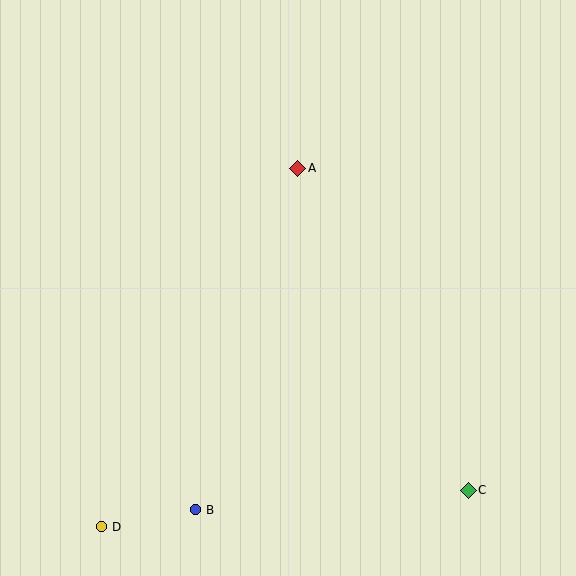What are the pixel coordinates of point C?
Point C is at (468, 490).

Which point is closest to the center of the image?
Point A at (298, 168) is closest to the center.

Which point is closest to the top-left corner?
Point A is closest to the top-left corner.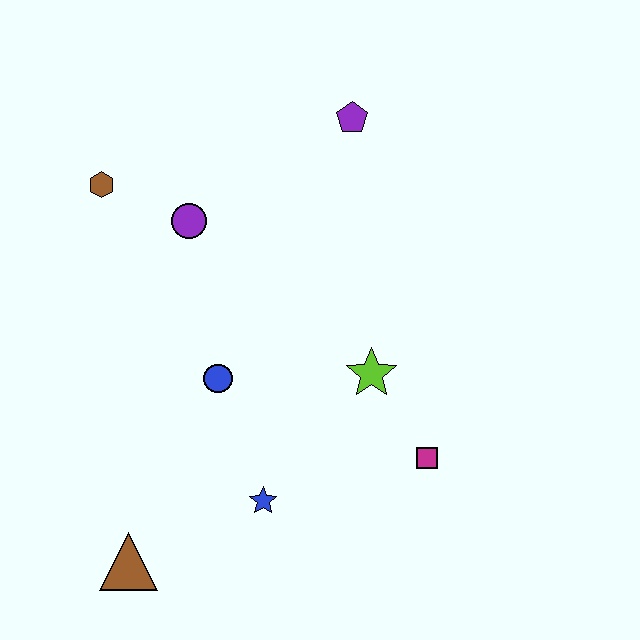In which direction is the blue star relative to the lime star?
The blue star is below the lime star.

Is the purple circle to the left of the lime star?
Yes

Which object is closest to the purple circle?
The brown hexagon is closest to the purple circle.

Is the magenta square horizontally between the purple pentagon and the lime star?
No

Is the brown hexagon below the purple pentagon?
Yes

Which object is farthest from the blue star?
The purple pentagon is farthest from the blue star.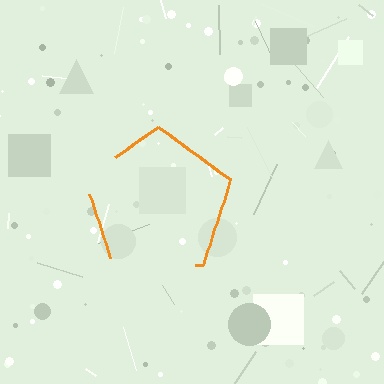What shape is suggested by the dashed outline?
The dashed outline suggests a pentagon.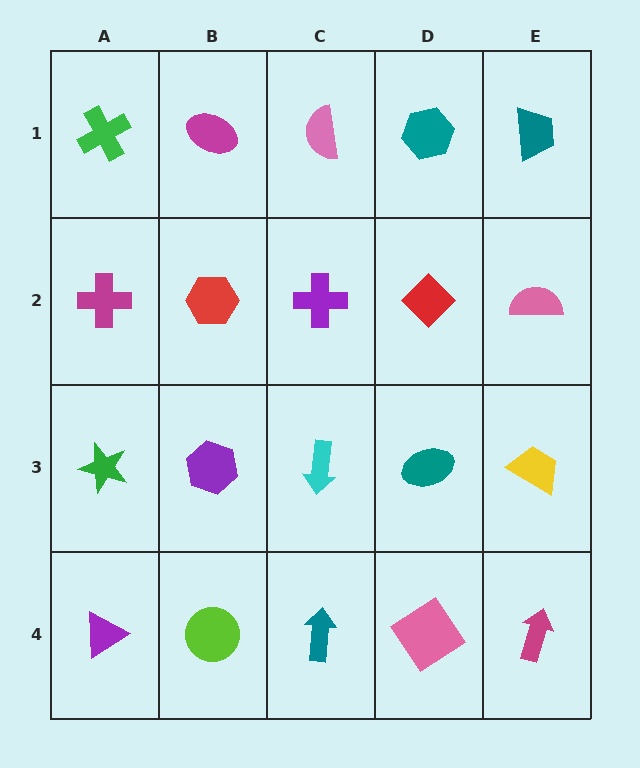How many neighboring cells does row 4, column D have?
3.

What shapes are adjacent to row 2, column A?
A green cross (row 1, column A), a green star (row 3, column A), a red hexagon (row 2, column B).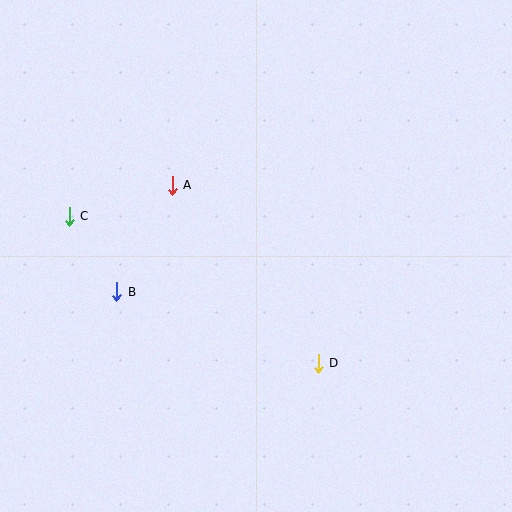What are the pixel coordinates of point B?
Point B is at (117, 292).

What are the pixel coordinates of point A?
Point A is at (172, 185).